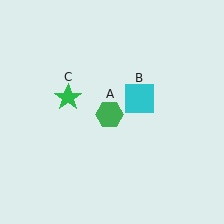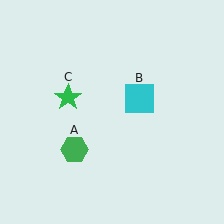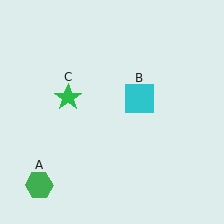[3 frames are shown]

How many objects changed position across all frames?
1 object changed position: green hexagon (object A).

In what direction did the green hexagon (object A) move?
The green hexagon (object A) moved down and to the left.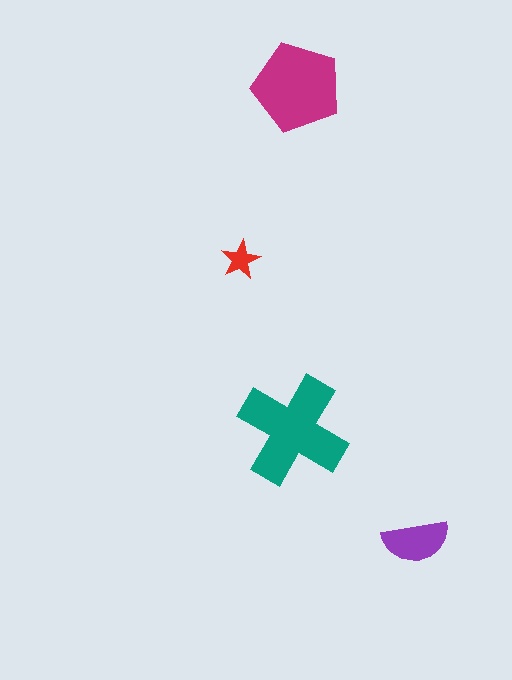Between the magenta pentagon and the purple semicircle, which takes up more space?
The magenta pentagon.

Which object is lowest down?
The purple semicircle is bottommost.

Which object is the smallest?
The red star.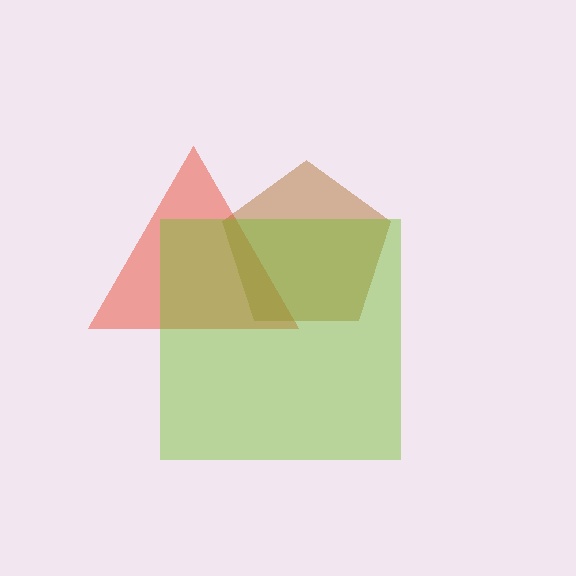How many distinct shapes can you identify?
There are 3 distinct shapes: a red triangle, a brown pentagon, a lime square.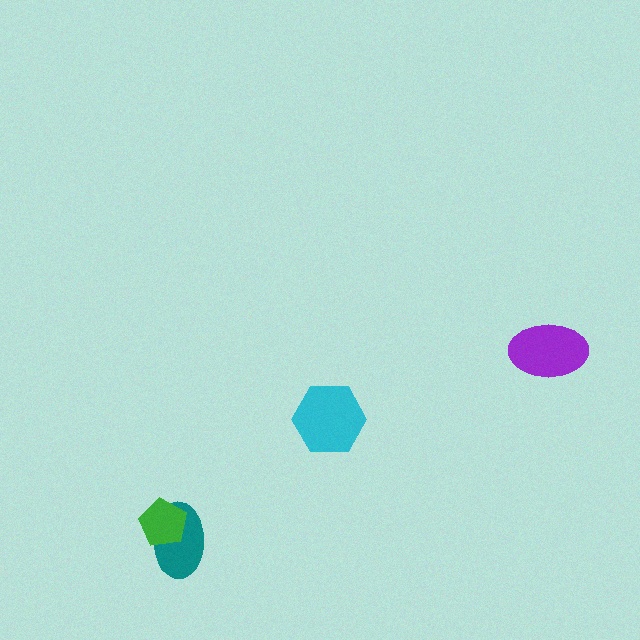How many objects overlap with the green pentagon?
1 object overlaps with the green pentagon.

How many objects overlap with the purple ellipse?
0 objects overlap with the purple ellipse.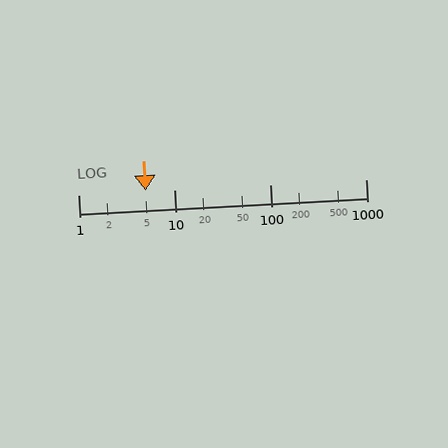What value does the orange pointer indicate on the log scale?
The pointer indicates approximately 5.1.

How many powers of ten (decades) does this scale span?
The scale spans 3 decades, from 1 to 1000.